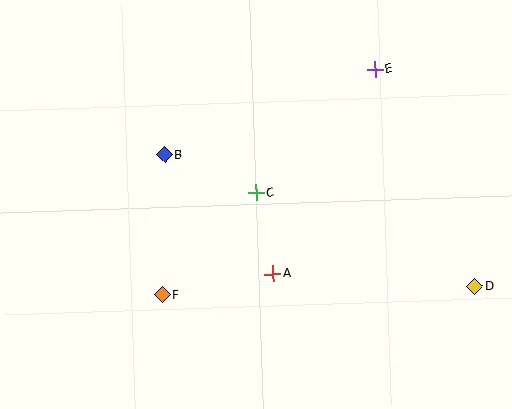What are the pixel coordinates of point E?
Point E is at (375, 69).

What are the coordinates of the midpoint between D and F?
The midpoint between D and F is at (318, 291).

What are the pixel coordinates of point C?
Point C is at (256, 193).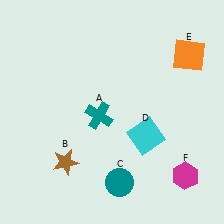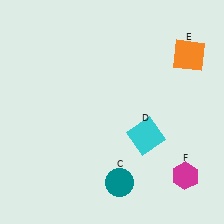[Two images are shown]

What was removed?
The teal cross (A), the brown star (B) were removed in Image 2.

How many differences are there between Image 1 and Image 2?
There are 2 differences between the two images.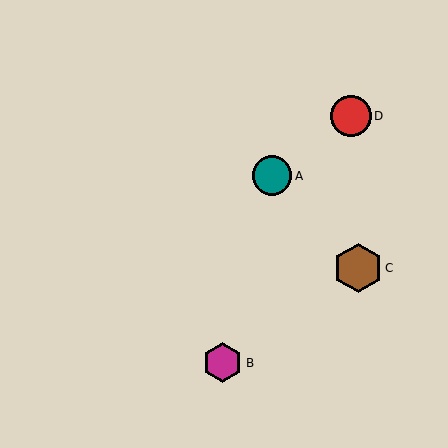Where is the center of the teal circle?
The center of the teal circle is at (272, 176).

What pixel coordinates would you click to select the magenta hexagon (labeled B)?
Click at (223, 363) to select the magenta hexagon B.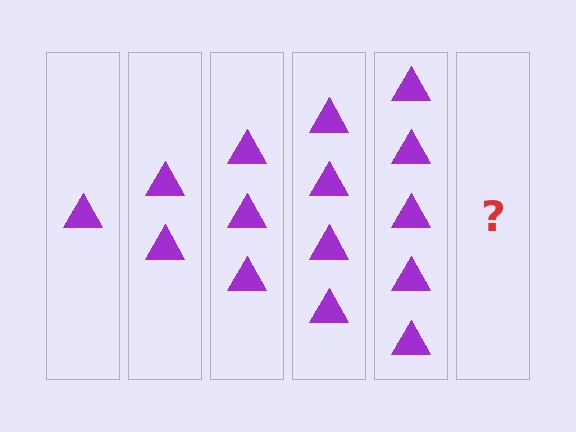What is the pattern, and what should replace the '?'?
The pattern is that each step adds one more triangle. The '?' should be 6 triangles.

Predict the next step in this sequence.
The next step is 6 triangles.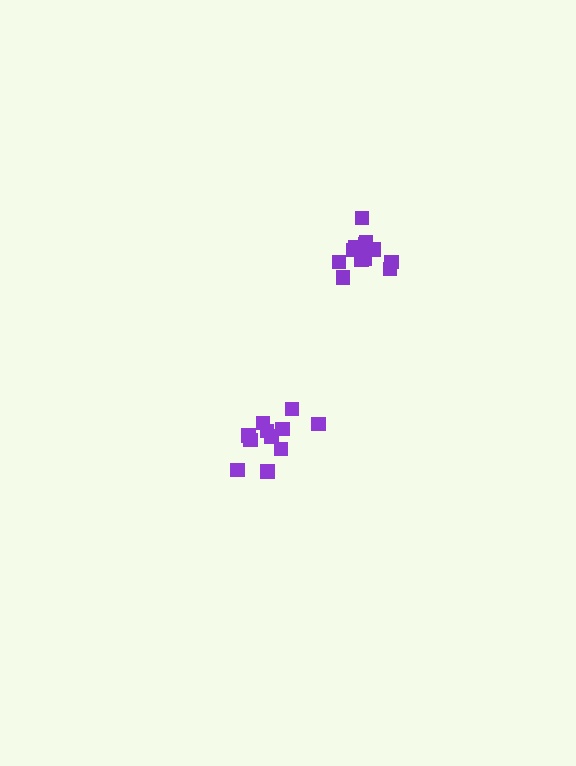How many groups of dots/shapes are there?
There are 2 groups.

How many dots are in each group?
Group 1: 11 dots, Group 2: 12 dots (23 total).